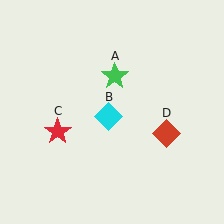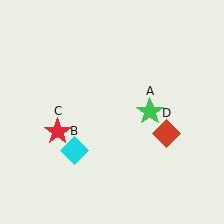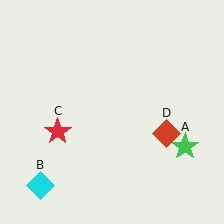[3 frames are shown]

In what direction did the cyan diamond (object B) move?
The cyan diamond (object B) moved down and to the left.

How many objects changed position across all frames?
2 objects changed position: green star (object A), cyan diamond (object B).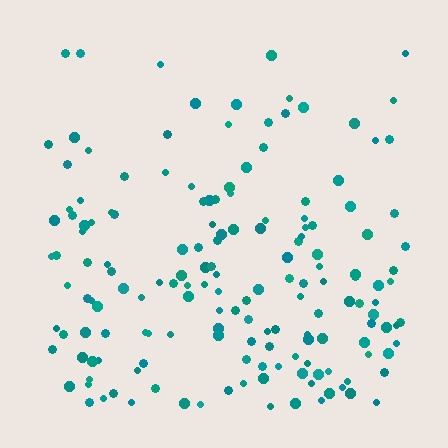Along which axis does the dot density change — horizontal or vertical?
Vertical.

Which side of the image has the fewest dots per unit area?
The top.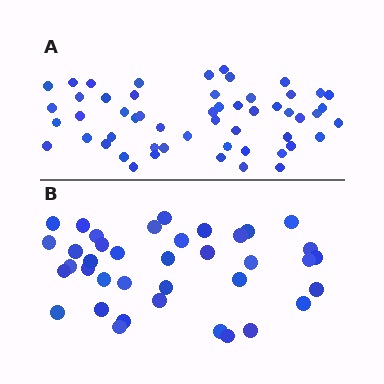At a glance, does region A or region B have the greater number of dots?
Region A (the top region) has more dots.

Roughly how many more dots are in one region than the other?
Region A has approximately 15 more dots than region B.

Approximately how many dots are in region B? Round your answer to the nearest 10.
About 40 dots. (The exact count is 38, which rounds to 40.)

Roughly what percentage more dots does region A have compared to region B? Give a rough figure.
About 40% more.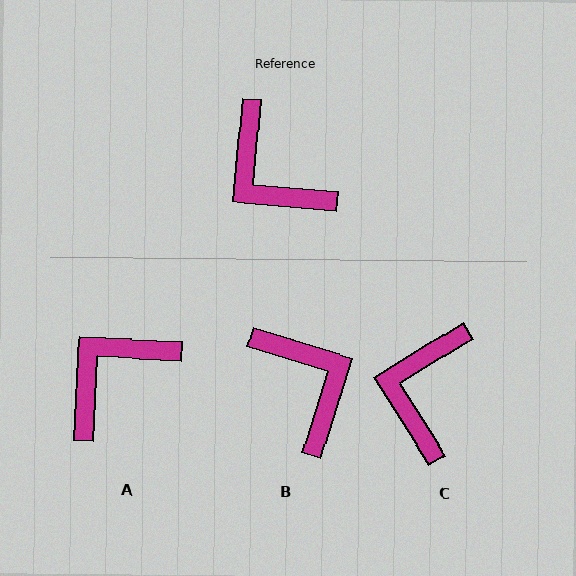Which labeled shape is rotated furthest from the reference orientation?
B, about 168 degrees away.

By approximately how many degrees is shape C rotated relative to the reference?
Approximately 53 degrees clockwise.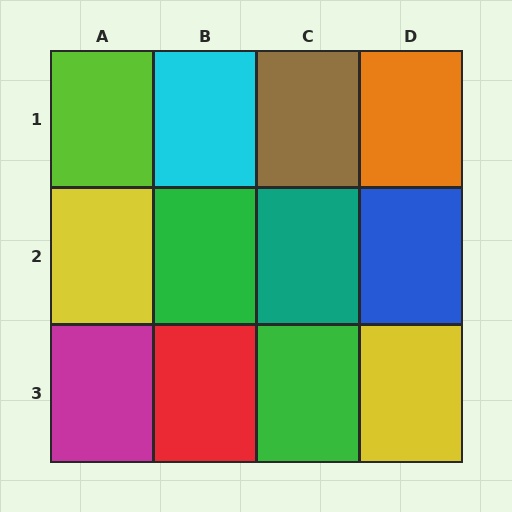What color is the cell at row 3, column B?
Red.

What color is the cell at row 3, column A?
Magenta.